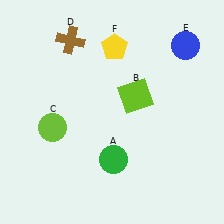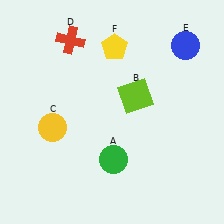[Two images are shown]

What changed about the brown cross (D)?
In Image 1, D is brown. In Image 2, it changed to red.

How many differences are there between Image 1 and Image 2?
There are 2 differences between the two images.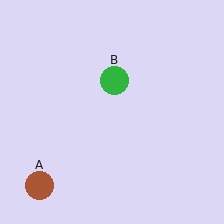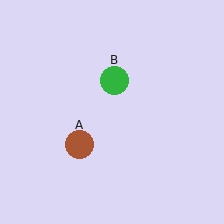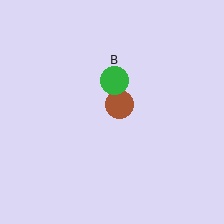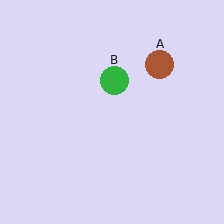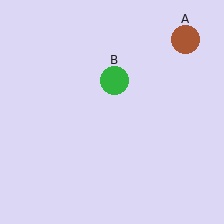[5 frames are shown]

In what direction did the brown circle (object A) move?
The brown circle (object A) moved up and to the right.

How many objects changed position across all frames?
1 object changed position: brown circle (object A).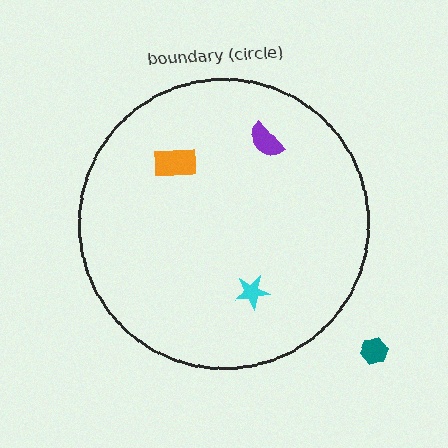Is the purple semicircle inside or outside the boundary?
Inside.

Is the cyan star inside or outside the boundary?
Inside.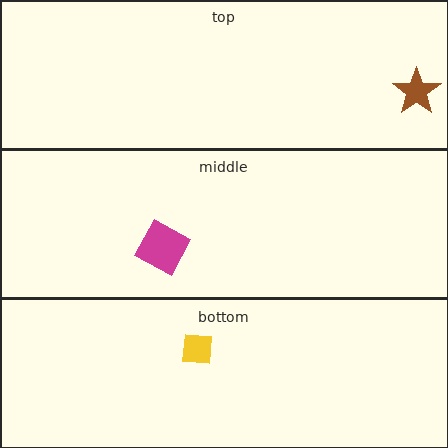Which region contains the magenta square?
The middle region.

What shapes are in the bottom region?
The yellow square.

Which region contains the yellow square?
The bottom region.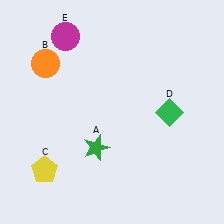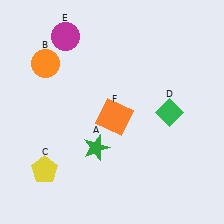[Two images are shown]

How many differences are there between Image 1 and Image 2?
There is 1 difference between the two images.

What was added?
An orange square (F) was added in Image 2.